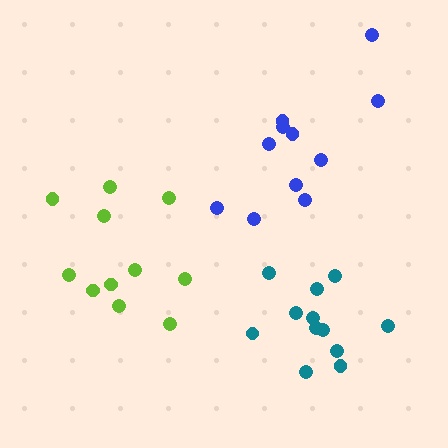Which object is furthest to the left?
The lime cluster is leftmost.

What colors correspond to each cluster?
The clusters are colored: lime, blue, teal.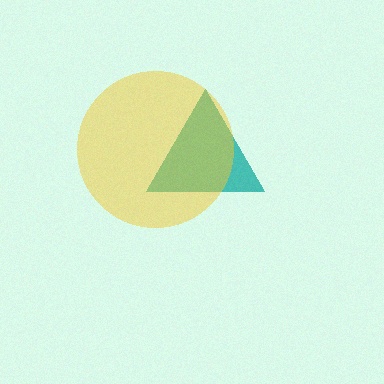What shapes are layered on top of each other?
The layered shapes are: a teal triangle, a yellow circle.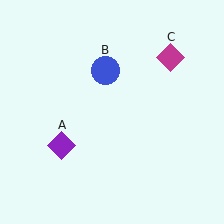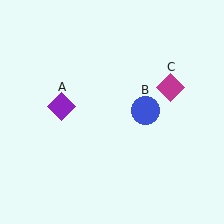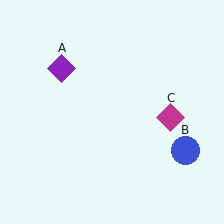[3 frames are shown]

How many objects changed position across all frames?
3 objects changed position: purple diamond (object A), blue circle (object B), magenta diamond (object C).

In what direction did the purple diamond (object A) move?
The purple diamond (object A) moved up.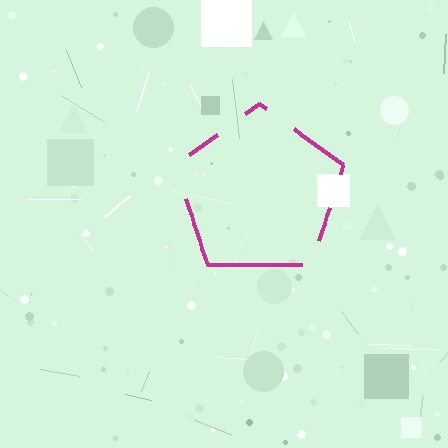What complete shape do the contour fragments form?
The contour fragments form a pentagon.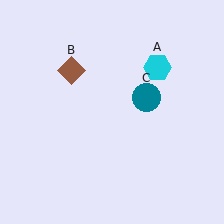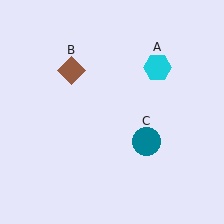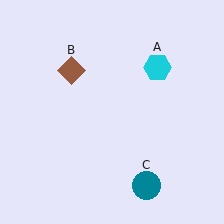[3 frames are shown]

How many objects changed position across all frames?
1 object changed position: teal circle (object C).